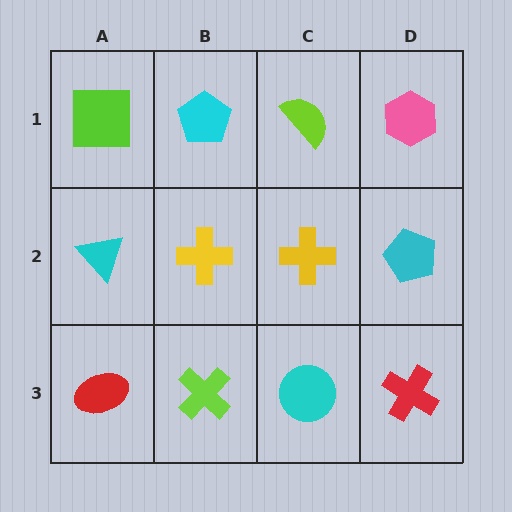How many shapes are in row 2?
4 shapes.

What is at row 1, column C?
A lime semicircle.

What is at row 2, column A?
A cyan triangle.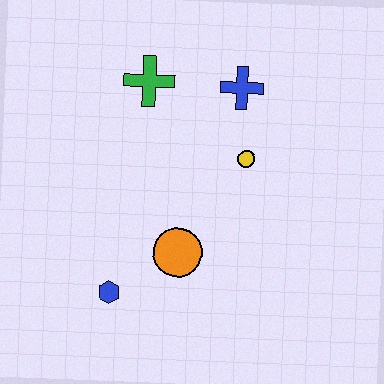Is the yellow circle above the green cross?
No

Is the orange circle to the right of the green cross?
Yes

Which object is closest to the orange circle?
The blue hexagon is closest to the orange circle.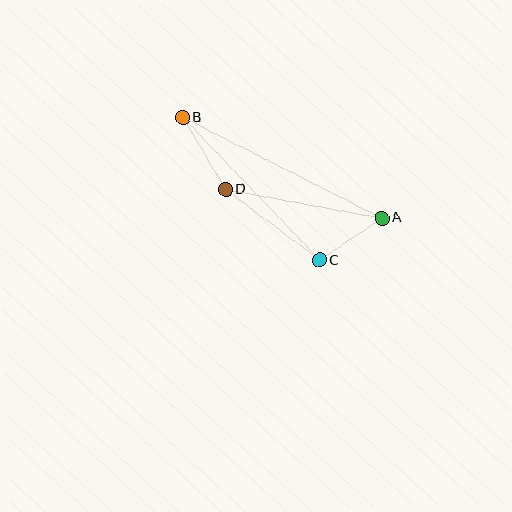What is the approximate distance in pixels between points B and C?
The distance between B and C is approximately 198 pixels.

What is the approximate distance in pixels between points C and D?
The distance between C and D is approximately 117 pixels.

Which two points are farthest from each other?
Points A and B are farthest from each other.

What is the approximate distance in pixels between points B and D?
The distance between B and D is approximately 84 pixels.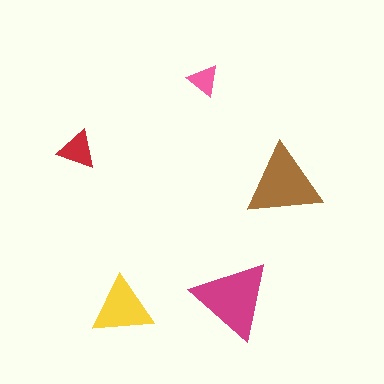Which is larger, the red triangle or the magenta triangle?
The magenta one.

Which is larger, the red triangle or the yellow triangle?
The yellow one.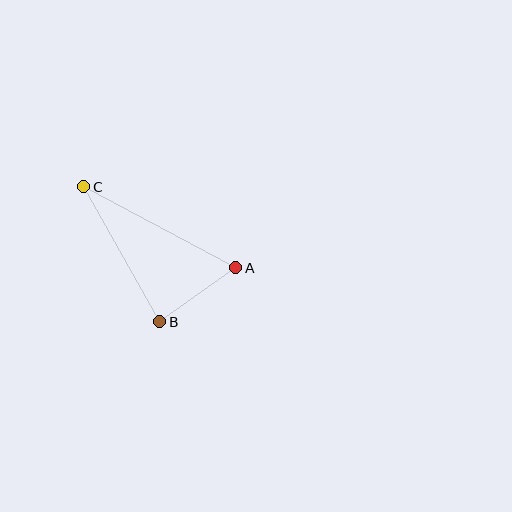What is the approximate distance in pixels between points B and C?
The distance between B and C is approximately 155 pixels.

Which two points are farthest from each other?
Points A and C are farthest from each other.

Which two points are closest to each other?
Points A and B are closest to each other.